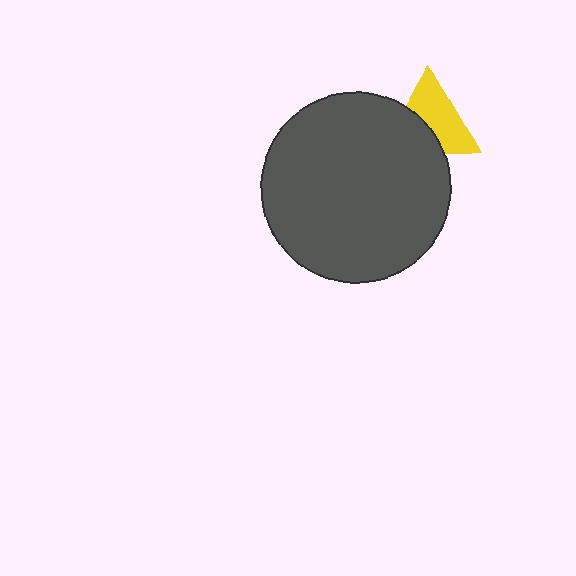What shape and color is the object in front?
The object in front is a dark gray circle.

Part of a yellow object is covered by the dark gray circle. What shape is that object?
It is a triangle.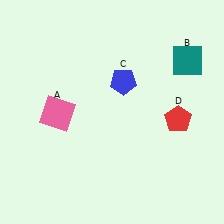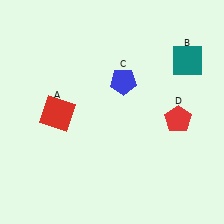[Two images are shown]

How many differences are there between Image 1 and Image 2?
There is 1 difference between the two images.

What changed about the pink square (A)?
In Image 1, A is pink. In Image 2, it changed to red.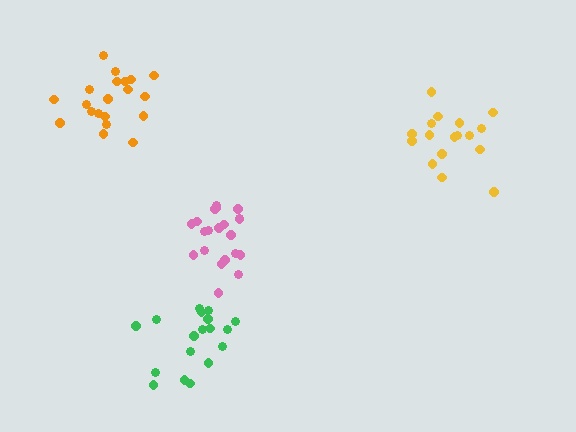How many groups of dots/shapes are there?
There are 4 groups.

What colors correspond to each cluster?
The clusters are colored: orange, green, yellow, pink.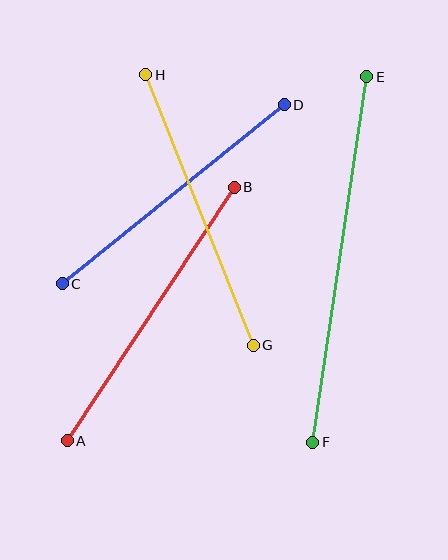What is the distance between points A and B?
The distance is approximately 304 pixels.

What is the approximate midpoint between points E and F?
The midpoint is at approximately (340, 260) pixels.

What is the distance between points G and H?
The distance is approximately 291 pixels.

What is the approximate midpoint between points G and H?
The midpoint is at approximately (199, 210) pixels.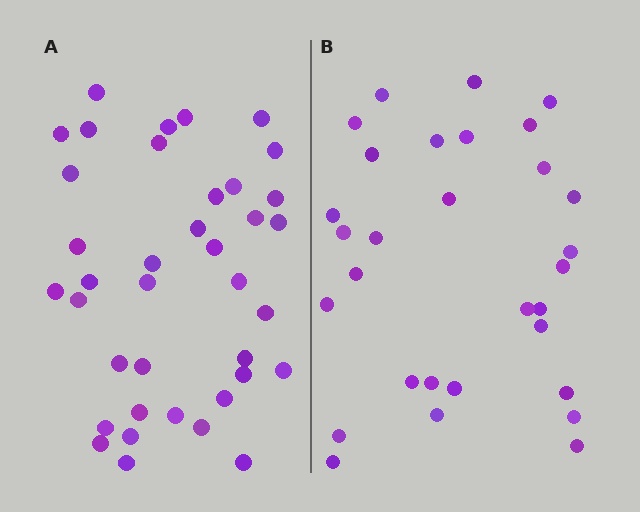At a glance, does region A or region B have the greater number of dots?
Region A (the left region) has more dots.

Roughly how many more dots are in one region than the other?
Region A has roughly 8 or so more dots than region B.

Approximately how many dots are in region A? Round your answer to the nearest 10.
About 40 dots. (The exact count is 38, which rounds to 40.)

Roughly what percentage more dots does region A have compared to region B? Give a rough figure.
About 25% more.